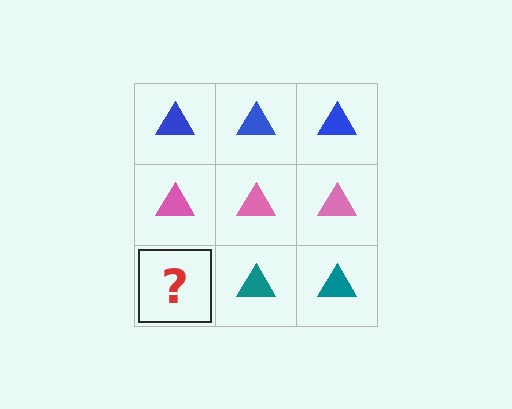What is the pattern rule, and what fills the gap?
The rule is that each row has a consistent color. The gap should be filled with a teal triangle.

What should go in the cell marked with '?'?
The missing cell should contain a teal triangle.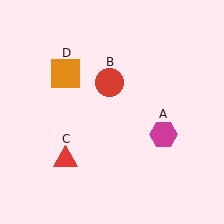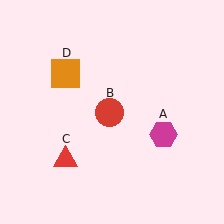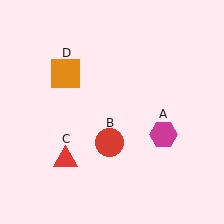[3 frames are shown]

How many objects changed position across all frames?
1 object changed position: red circle (object B).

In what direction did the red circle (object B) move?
The red circle (object B) moved down.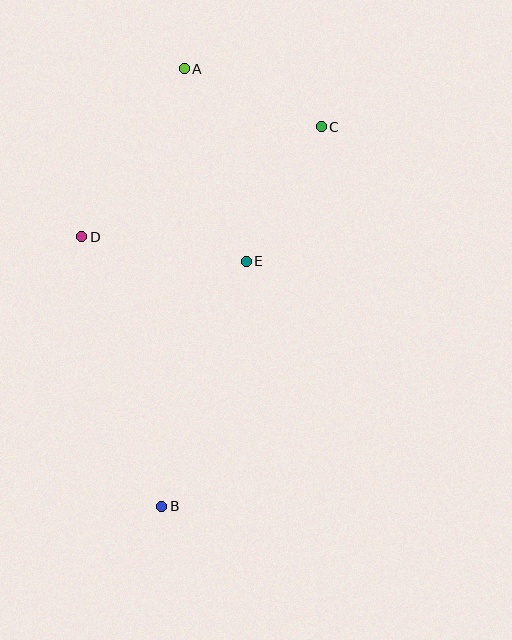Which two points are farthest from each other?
Points A and B are farthest from each other.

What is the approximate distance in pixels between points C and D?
The distance between C and D is approximately 263 pixels.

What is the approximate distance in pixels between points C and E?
The distance between C and E is approximately 154 pixels.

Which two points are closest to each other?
Points A and C are closest to each other.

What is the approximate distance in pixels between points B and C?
The distance between B and C is approximately 412 pixels.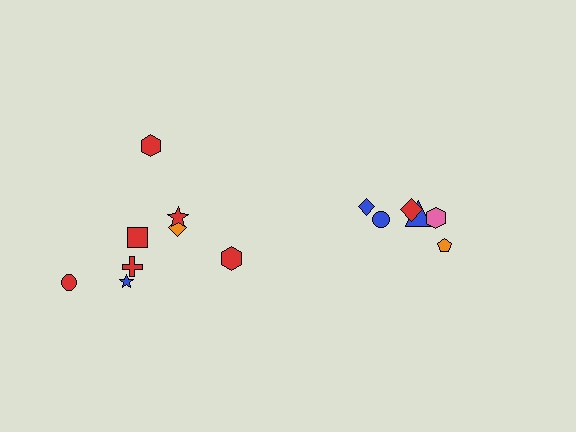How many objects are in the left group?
There are 8 objects.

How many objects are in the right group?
There are 6 objects.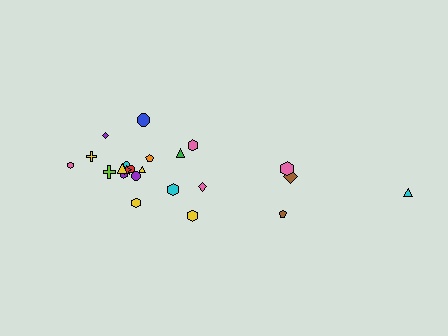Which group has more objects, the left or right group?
The left group.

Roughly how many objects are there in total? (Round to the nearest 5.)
Roughly 25 objects in total.